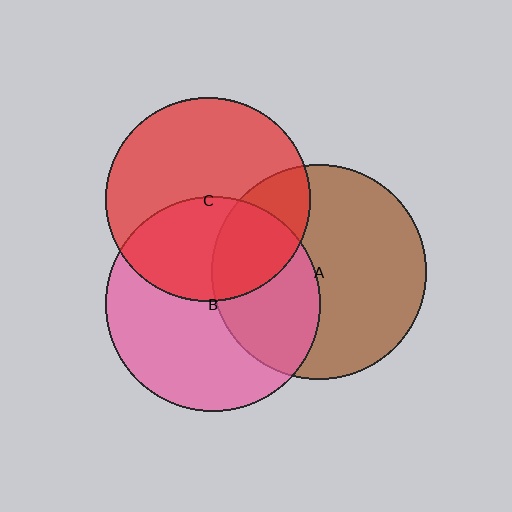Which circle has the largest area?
Circle B (pink).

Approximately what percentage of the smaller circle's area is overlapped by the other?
Approximately 25%.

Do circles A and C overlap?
Yes.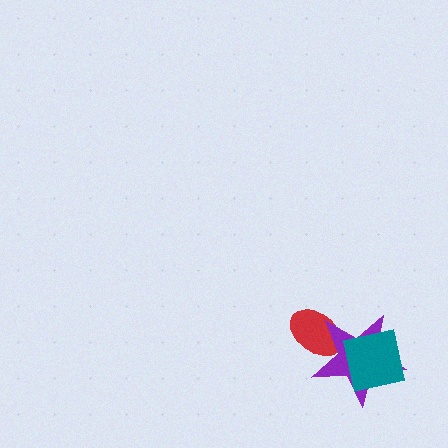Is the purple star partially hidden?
Yes, it is partially covered by another shape.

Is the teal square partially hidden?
No, no other shape covers it.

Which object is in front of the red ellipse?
The purple star is in front of the red ellipse.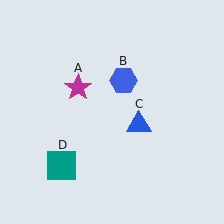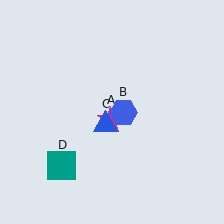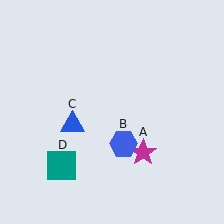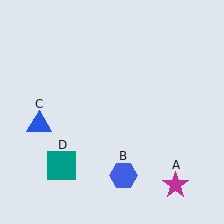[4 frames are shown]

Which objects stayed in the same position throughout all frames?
Teal square (object D) remained stationary.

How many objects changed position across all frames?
3 objects changed position: magenta star (object A), blue hexagon (object B), blue triangle (object C).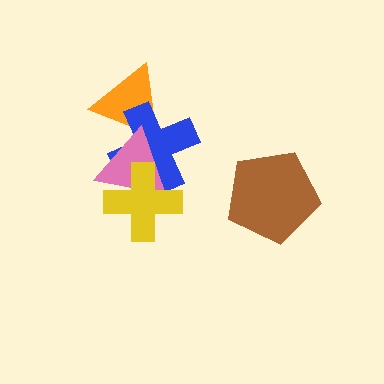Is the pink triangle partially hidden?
Yes, it is partially covered by another shape.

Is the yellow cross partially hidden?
No, no other shape covers it.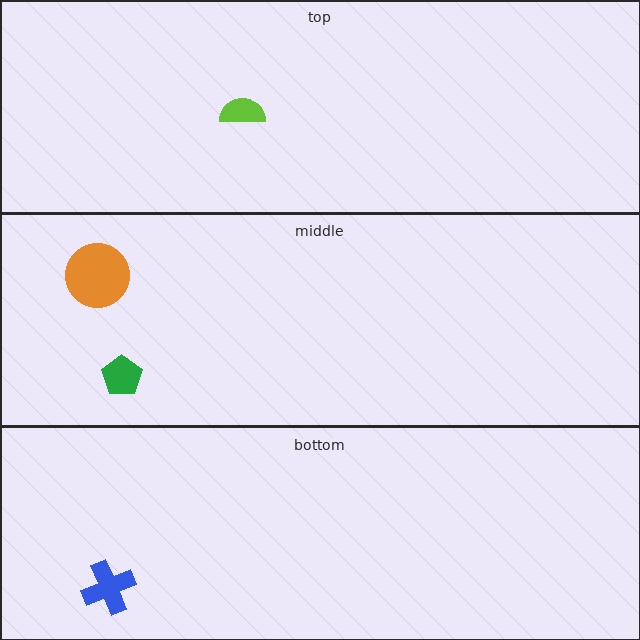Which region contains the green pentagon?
The middle region.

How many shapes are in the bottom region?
1.